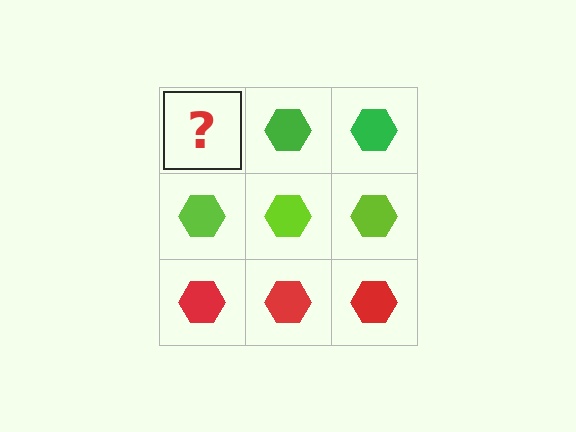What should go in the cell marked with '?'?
The missing cell should contain a green hexagon.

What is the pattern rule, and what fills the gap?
The rule is that each row has a consistent color. The gap should be filled with a green hexagon.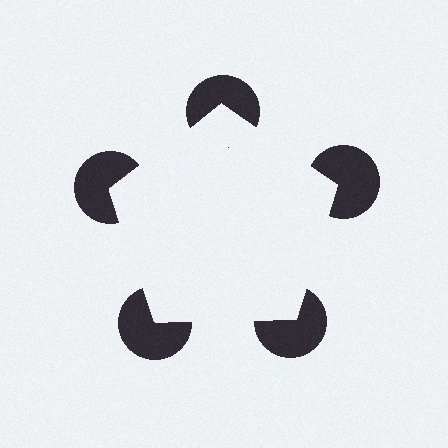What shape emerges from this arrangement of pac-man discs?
An illusory pentagon — its edges are inferred from the aligned wedge cuts in the pac-man discs, not physically drawn.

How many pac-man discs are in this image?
There are 5 — one at each vertex of the illusory pentagon.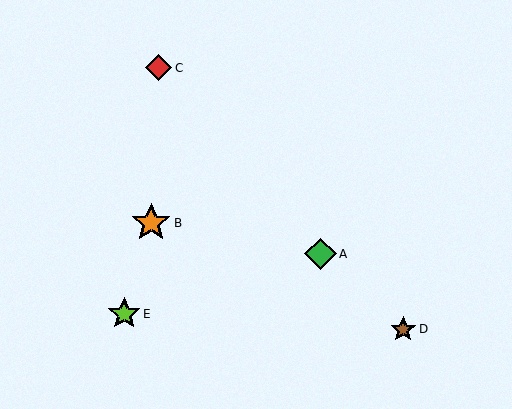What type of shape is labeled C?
Shape C is a red diamond.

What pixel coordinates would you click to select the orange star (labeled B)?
Click at (151, 223) to select the orange star B.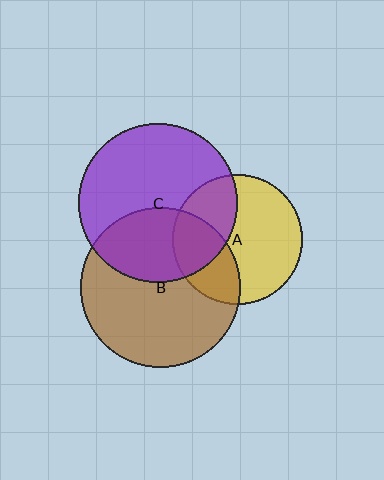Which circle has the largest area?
Circle B (brown).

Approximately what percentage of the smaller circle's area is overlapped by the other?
Approximately 35%.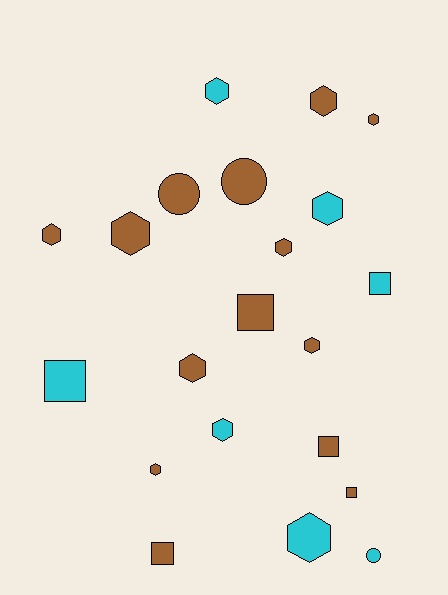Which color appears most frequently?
Brown, with 14 objects.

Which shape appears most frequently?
Hexagon, with 12 objects.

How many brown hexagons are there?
There are 8 brown hexagons.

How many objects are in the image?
There are 21 objects.